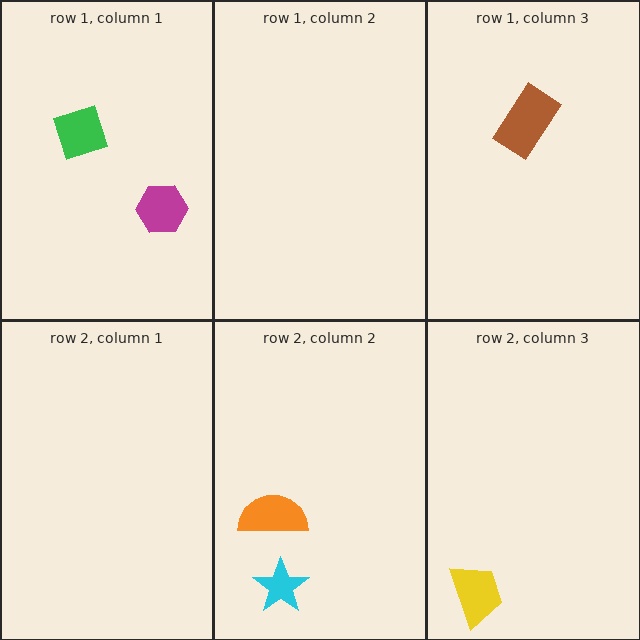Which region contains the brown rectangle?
The row 1, column 3 region.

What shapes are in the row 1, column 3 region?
The brown rectangle.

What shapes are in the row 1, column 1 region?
The magenta hexagon, the green square.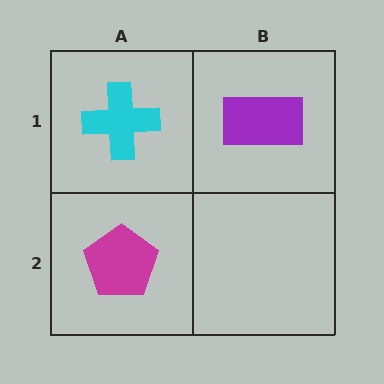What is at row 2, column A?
A magenta pentagon.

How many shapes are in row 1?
2 shapes.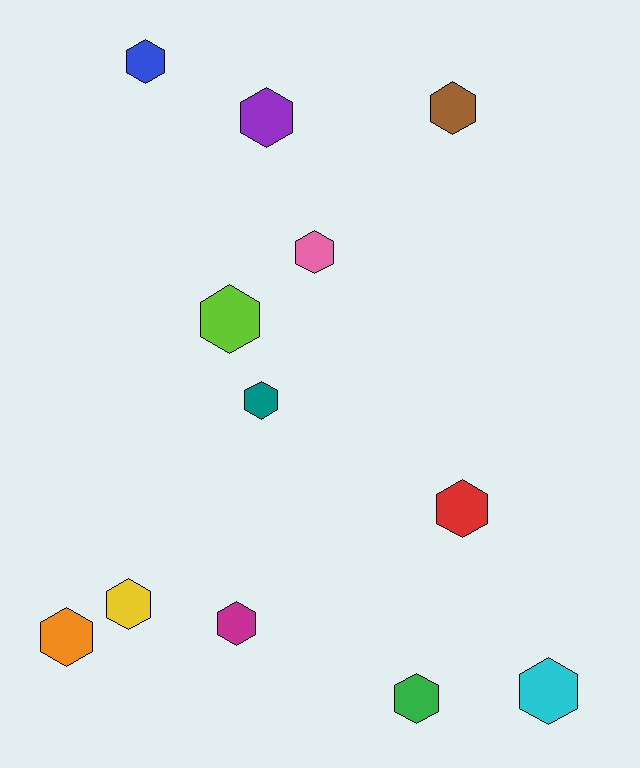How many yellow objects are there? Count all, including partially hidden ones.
There is 1 yellow object.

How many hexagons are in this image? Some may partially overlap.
There are 12 hexagons.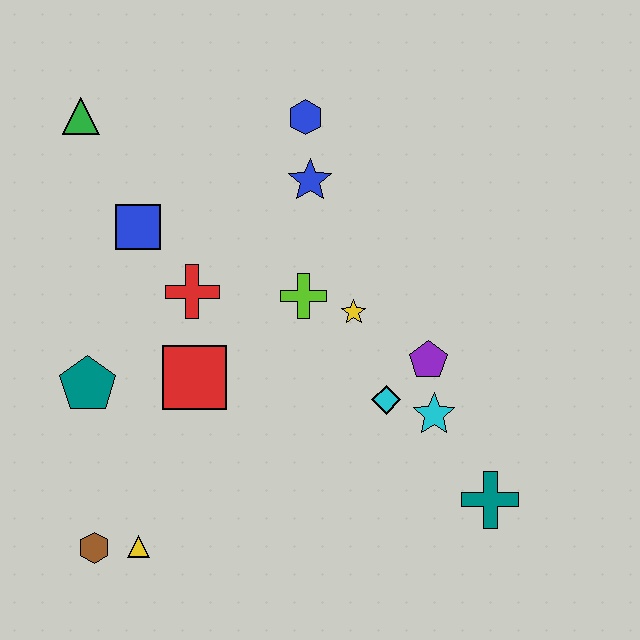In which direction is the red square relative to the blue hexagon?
The red square is below the blue hexagon.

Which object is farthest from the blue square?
The teal cross is farthest from the blue square.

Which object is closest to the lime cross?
The yellow star is closest to the lime cross.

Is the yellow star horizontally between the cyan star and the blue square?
Yes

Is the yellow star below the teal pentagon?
No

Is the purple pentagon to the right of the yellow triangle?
Yes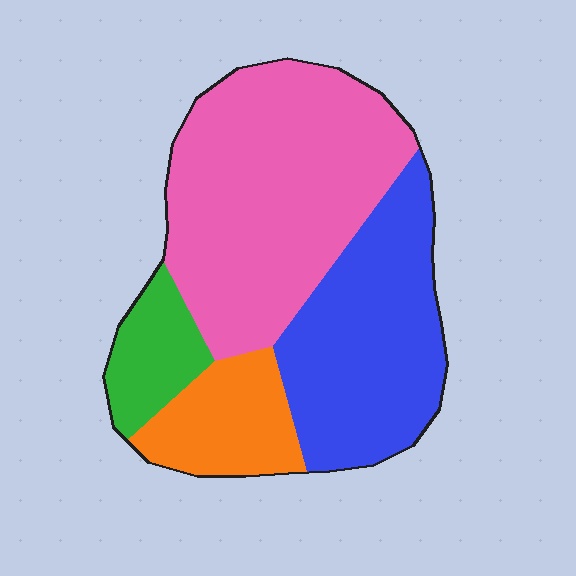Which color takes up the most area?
Pink, at roughly 45%.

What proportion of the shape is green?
Green covers 10% of the shape.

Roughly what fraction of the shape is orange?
Orange covers 14% of the shape.